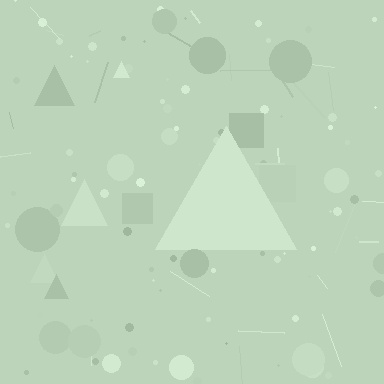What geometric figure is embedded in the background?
A triangle is embedded in the background.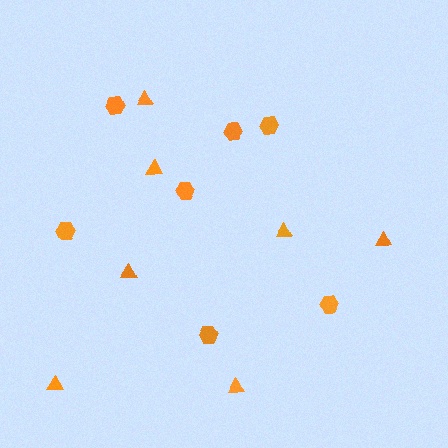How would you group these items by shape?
There are 2 groups: one group of triangles (7) and one group of hexagons (7).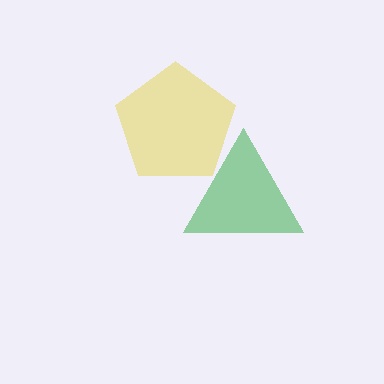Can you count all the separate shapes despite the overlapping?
Yes, there are 2 separate shapes.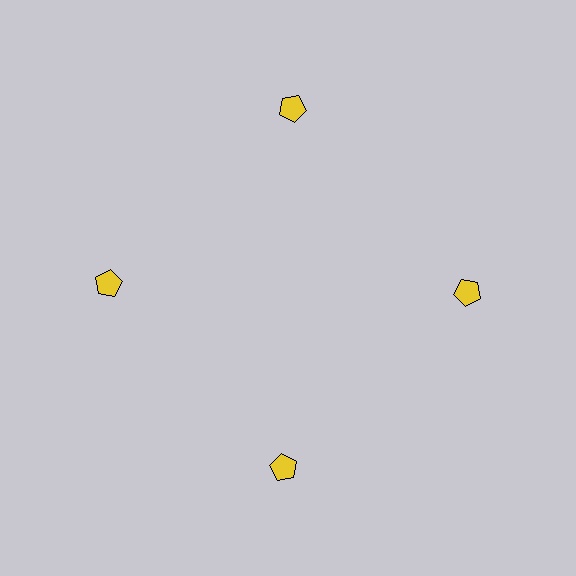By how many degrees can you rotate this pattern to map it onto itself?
The pattern maps onto itself every 90 degrees of rotation.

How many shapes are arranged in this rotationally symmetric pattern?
There are 4 shapes, arranged in 4 groups of 1.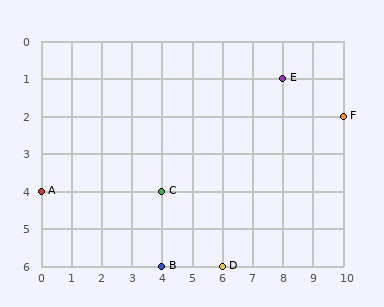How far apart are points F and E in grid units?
Points F and E are 2 columns and 1 row apart (about 2.2 grid units diagonally).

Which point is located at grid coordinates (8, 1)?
Point E is at (8, 1).